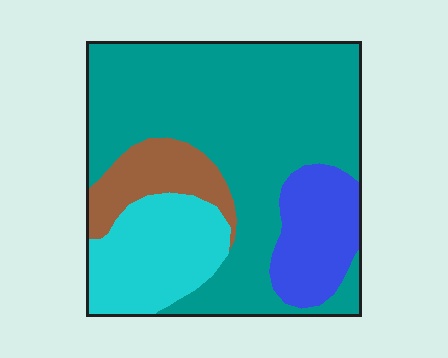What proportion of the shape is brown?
Brown covers roughly 10% of the shape.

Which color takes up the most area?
Teal, at roughly 60%.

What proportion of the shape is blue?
Blue covers about 15% of the shape.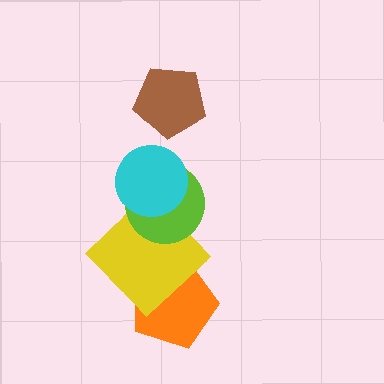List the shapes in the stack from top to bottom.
From top to bottom: the brown pentagon, the cyan circle, the lime circle, the yellow diamond, the orange pentagon.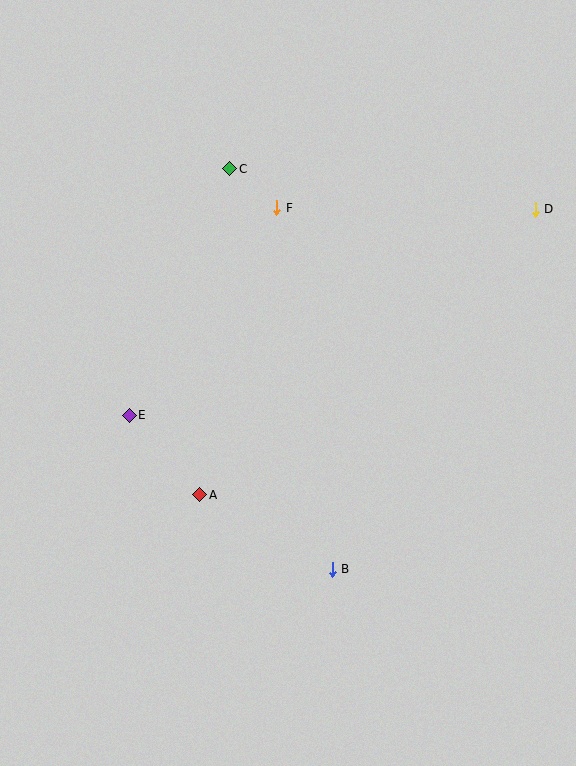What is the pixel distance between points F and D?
The distance between F and D is 259 pixels.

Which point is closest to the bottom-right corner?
Point B is closest to the bottom-right corner.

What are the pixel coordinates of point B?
Point B is at (332, 569).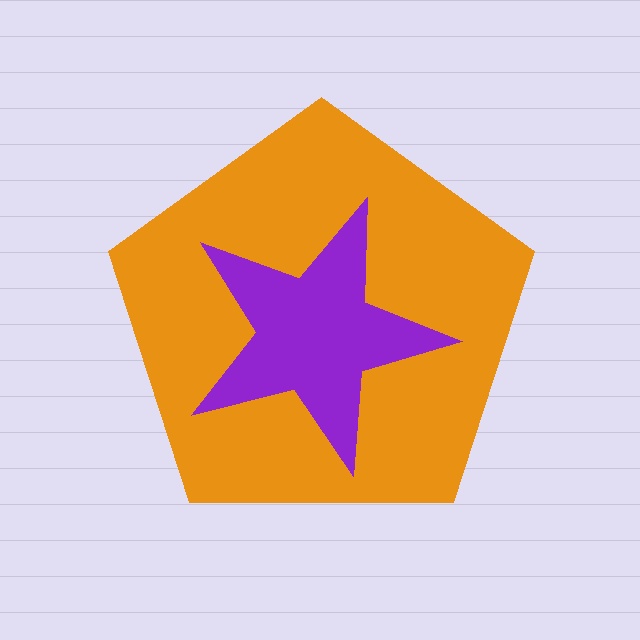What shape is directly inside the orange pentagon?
The purple star.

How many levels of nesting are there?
2.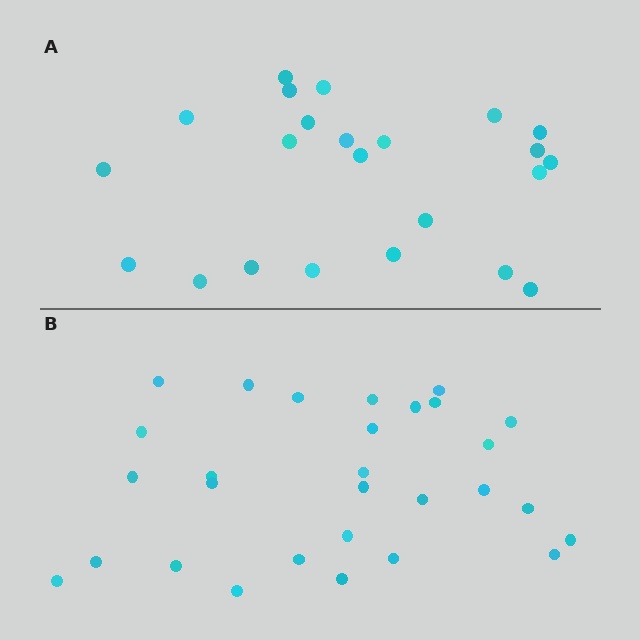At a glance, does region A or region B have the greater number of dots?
Region B (the bottom region) has more dots.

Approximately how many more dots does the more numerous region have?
Region B has about 6 more dots than region A.